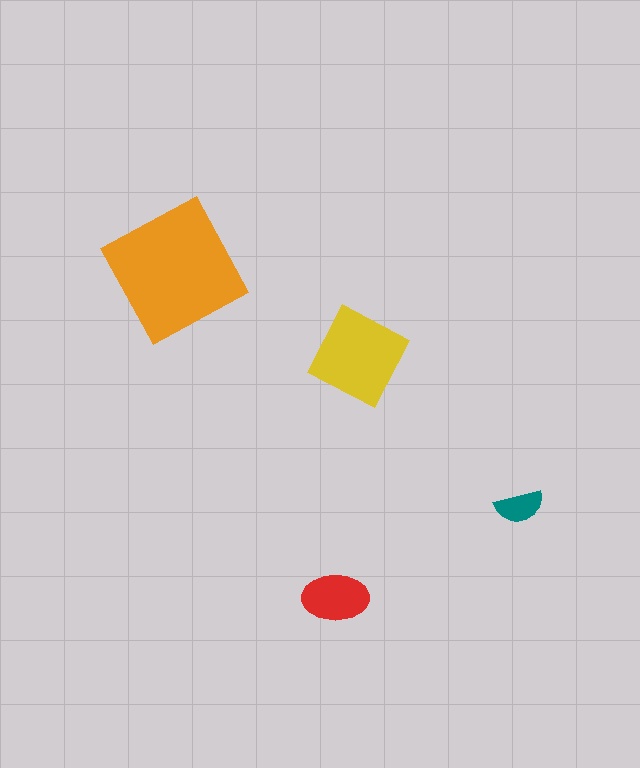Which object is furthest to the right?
The teal semicircle is rightmost.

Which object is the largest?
The orange square.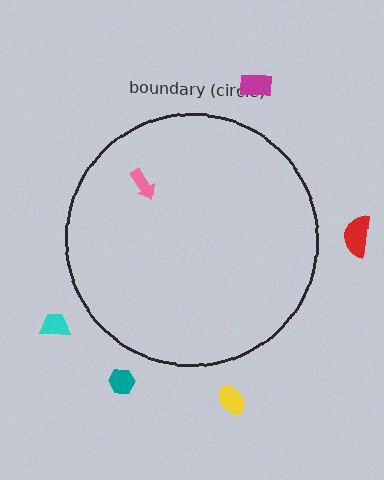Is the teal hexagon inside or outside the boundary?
Outside.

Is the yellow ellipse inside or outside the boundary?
Outside.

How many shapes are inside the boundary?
1 inside, 5 outside.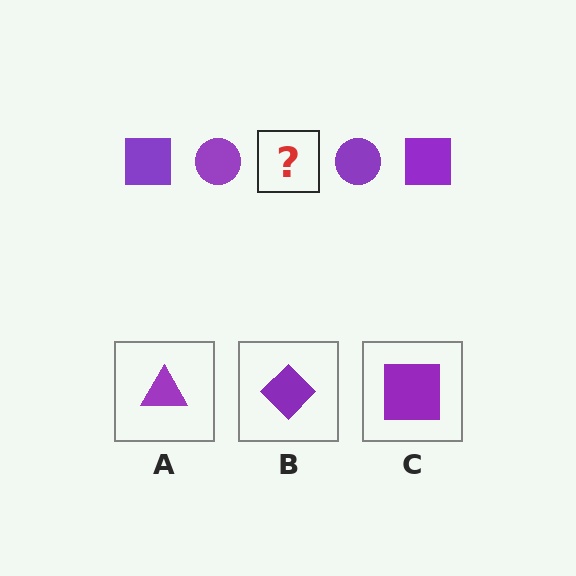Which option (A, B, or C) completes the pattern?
C.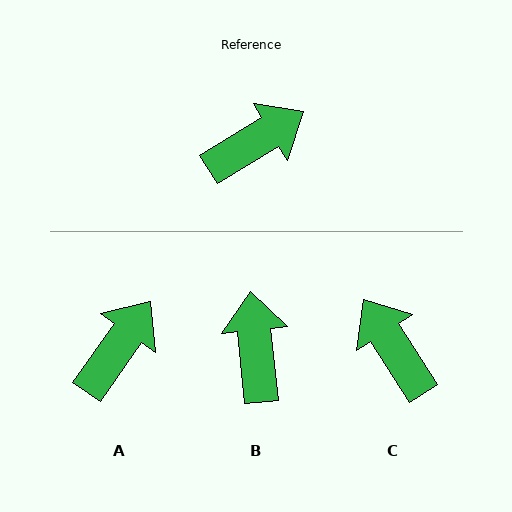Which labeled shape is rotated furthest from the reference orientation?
C, about 91 degrees away.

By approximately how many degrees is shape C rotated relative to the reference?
Approximately 91 degrees counter-clockwise.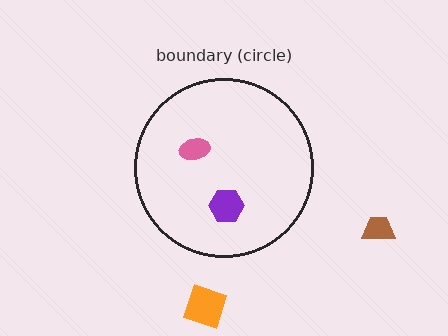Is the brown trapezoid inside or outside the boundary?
Outside.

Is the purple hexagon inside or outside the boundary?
Inside.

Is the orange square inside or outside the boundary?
Outside.